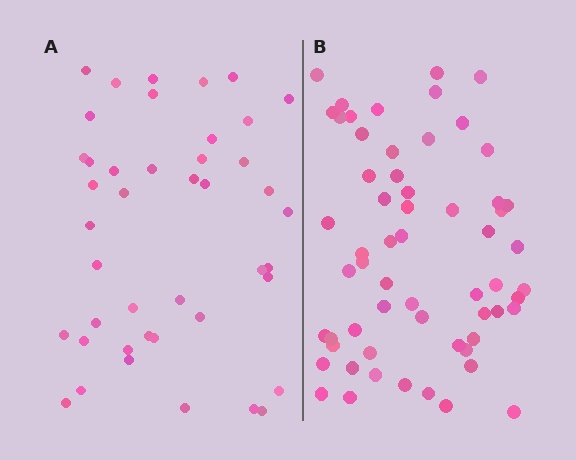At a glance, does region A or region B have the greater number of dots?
Region B (the right region) has more dots.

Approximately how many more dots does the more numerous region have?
Region B has approximately 15 more dots than region A.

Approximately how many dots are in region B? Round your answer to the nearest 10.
About 60 dots.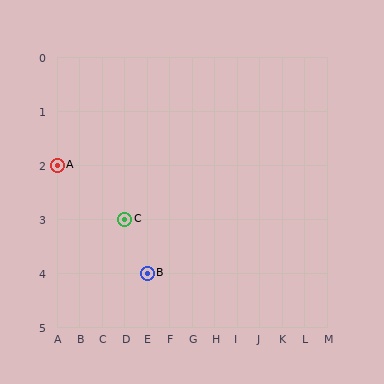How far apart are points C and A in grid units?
Points C and A are 3 columns and 1 row apart (about 3.2 grid units diagonally).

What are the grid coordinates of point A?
Point A is at grid coordinates (A, 2).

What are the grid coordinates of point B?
Point B is at grid coordinates (E, 4).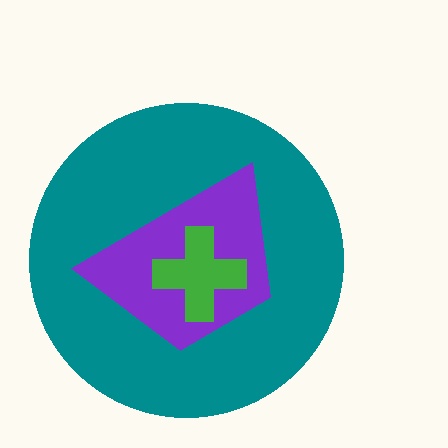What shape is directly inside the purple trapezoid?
The green cross.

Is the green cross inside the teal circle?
Yes.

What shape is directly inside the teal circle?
The purple trapezoid.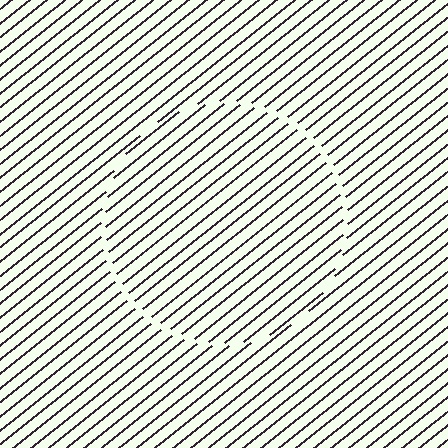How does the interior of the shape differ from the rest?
The interior of the shape contains the same grating, shifted by half a period — the contour is defined by the phase discontinuity where line-ends from the inner and outer gratings abut.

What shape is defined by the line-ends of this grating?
An illusory circle. The interior of the shape contains the same grating, shifted by half a period — the contour is defined by the phase discontinuity where line-ends from the inner and outer gratings abut.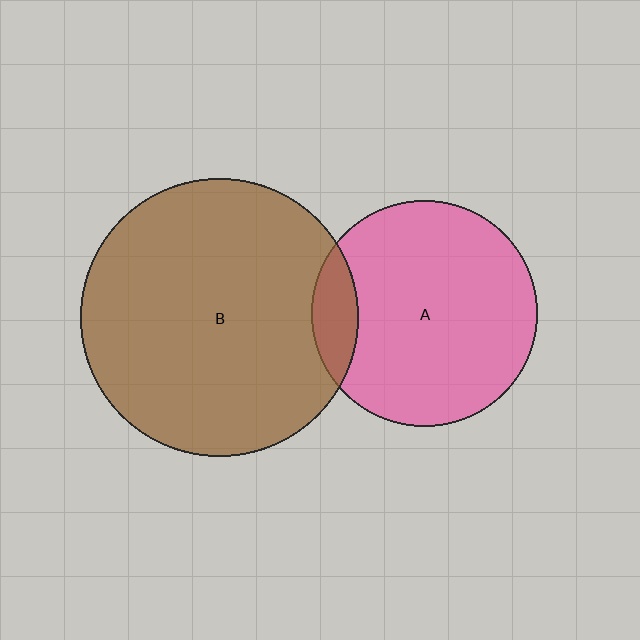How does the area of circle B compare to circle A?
Approximately 1.5 times.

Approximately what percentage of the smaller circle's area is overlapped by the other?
Approximately 10%.